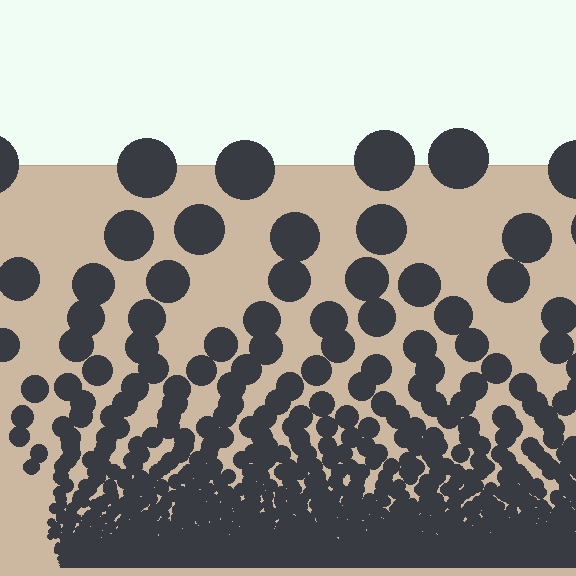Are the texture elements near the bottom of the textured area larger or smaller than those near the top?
Smaller. The gradient is inverted — elements near the bottom are smaller and denser.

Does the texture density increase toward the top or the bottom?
Density increases toward the bottom.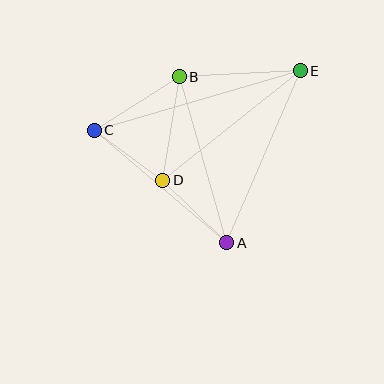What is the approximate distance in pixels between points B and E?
The distance between B and E is approximately 121 pixels.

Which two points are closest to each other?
Points C and D are closest to each other.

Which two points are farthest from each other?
Points C and E are farthest from each other.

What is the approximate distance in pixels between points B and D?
The distance between B and D is approximately 104 pixels.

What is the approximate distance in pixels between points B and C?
The distance between B and C is approximately 101 pixels.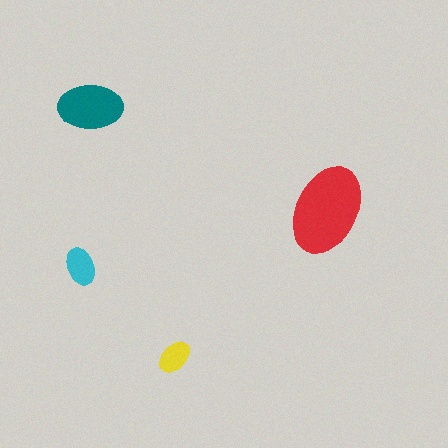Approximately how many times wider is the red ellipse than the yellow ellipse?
About 2.5 times wider.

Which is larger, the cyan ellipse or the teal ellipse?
The teal one.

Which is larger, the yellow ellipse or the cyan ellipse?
The cyan one.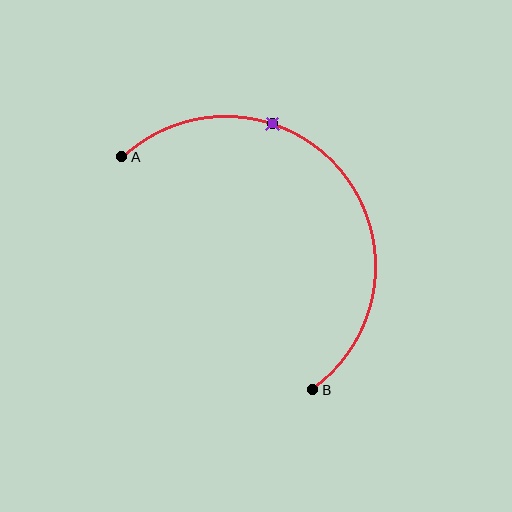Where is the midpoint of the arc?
The arc midpoint is the point on the curve farthest from the straight line joining A and B. It sits above and to the right of that line.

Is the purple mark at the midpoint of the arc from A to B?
No. The purple mark lies on the arc but is closer to endpoint A. The arc midpoint would be at the point on the curve equidistant along the arc from both A and B.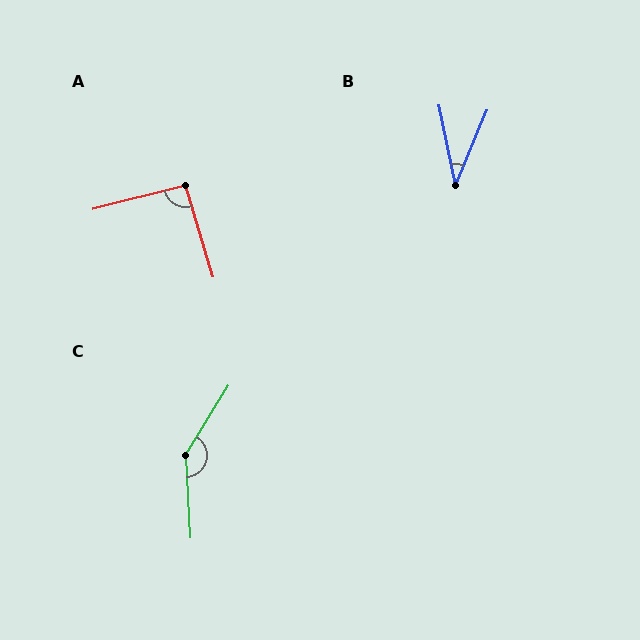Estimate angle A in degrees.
Approximately 93 degrees.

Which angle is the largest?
C, at approximately 146 degrees.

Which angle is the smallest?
B, at approximately 34 degrees.